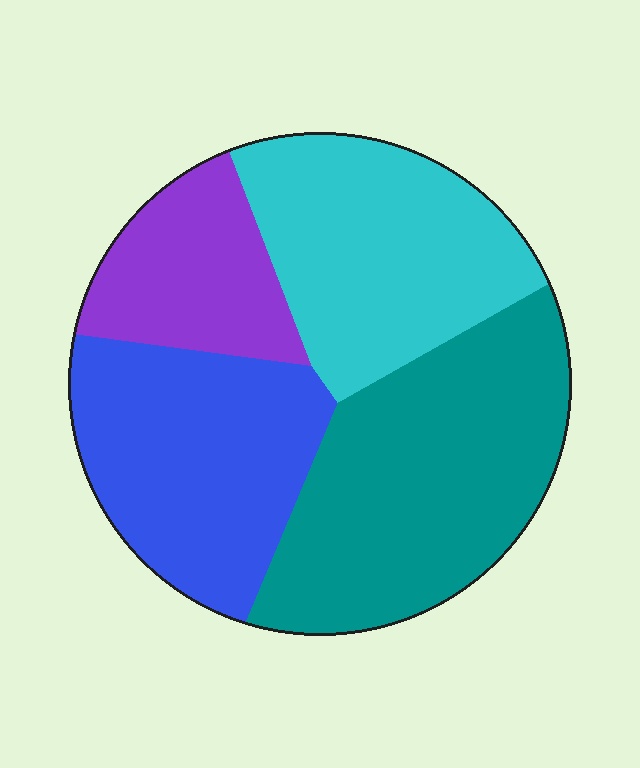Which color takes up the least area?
Purple, at roughly 15%.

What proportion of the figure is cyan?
Cyan covers roughly 25% of the figure.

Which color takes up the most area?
Teal, at roughly 35%.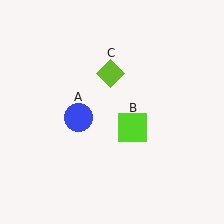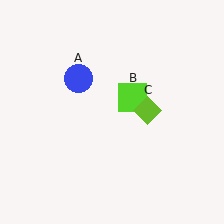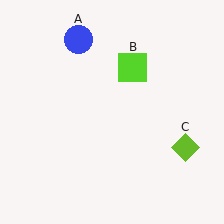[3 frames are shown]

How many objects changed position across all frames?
3 objects changed position: blue circle (object A), lime square (object B), lime diamond (object C).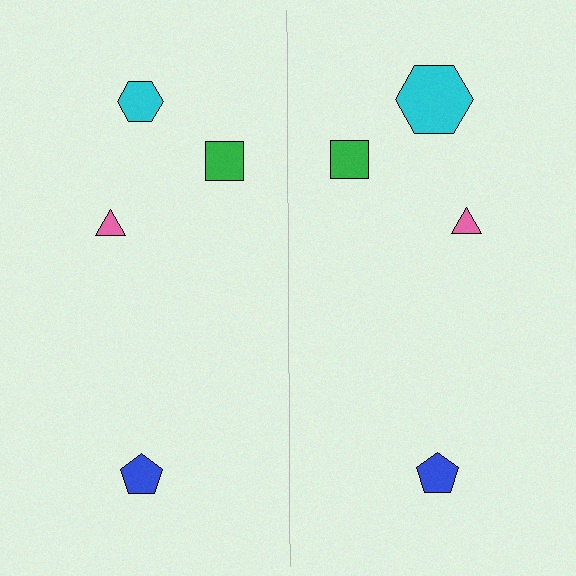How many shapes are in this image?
There are 8 shapes in this image.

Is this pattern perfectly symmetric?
No, the pattern is not perfectly symmetric. The cyan hexagon on the right side has a different size than its mirror counterpart.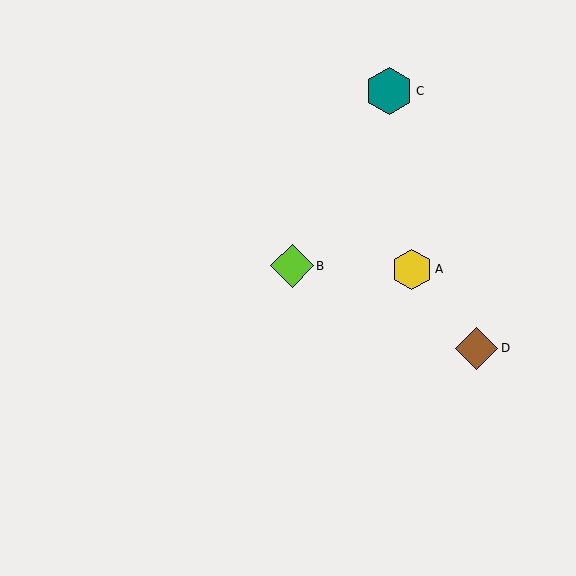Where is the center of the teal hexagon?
The center of the teal hexagon is at (389, 91).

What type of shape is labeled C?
Shape C is a teal hexagon.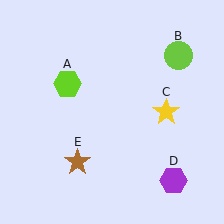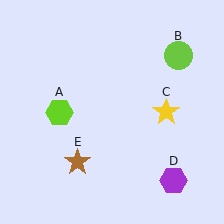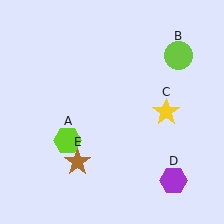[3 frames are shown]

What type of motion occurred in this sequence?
The lime hexagon (object A) rotated counterclockwise around the center of the scene.